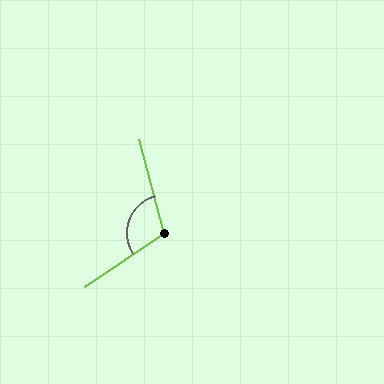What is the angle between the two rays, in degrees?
Approximately 109 degrees.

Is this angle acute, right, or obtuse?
It is obtuse.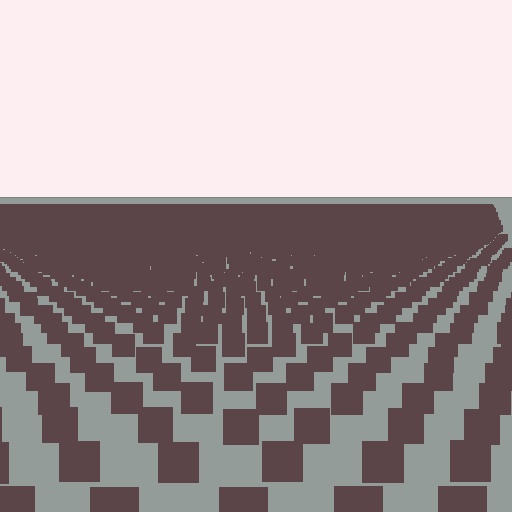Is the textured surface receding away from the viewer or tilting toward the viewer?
The surface is receding away from the viewer. Texture elements get smaller and denser toward the top.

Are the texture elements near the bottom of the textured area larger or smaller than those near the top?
Larger. Near the bottom, elements are closer to the viewer and appear at a bigger on-screen size.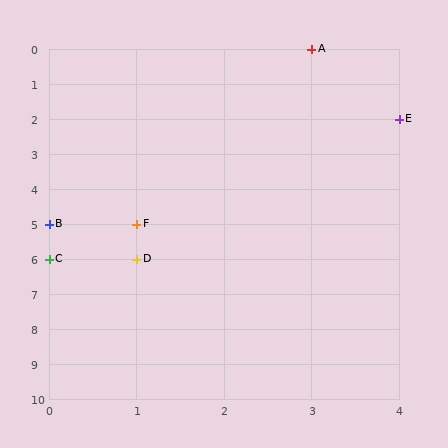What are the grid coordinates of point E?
Point E is at grid coordinates (4, 2).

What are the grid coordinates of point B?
Point B is at grid coordinates (0, 5).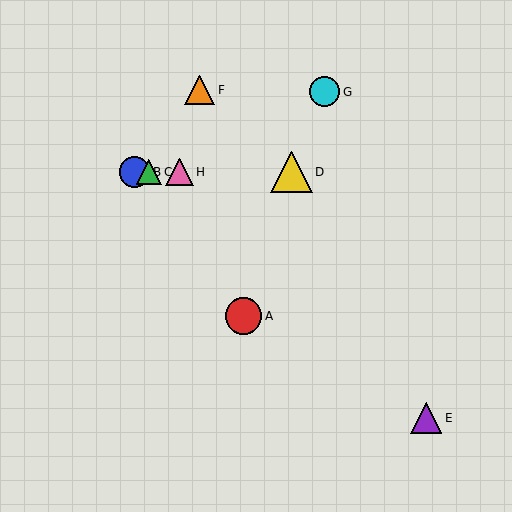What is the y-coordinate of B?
Object B is at y≈172.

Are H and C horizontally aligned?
Yes, both are at y≈172.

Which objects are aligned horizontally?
Objects B, C, D, H are aligned horizontally.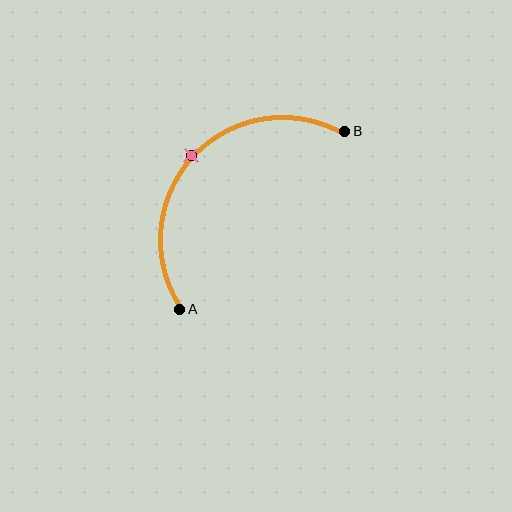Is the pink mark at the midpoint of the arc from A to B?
Yes. The pink mark lies on the arc at equal arc-length from both A and B — it is the arc midpoint.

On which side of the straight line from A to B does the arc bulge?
The arc bulges above and to the left of the straight line connecting A and B.